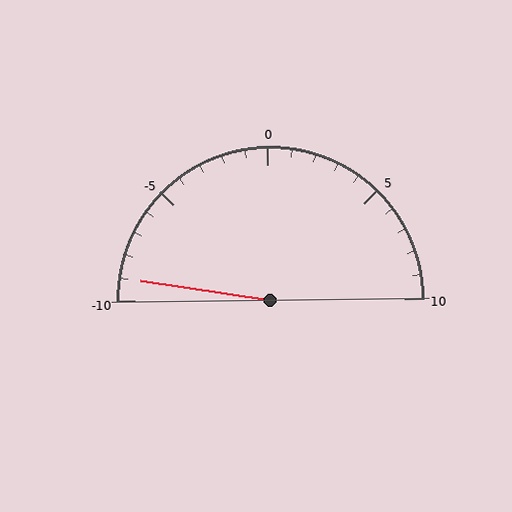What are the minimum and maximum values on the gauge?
The gauge ranges from -10 to 10.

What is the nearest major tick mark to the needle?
The nearest major tick mark is -10.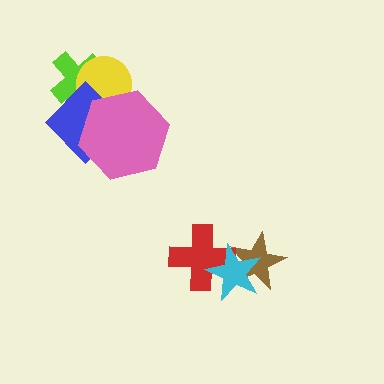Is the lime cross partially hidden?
Yes, it is partially covered by another shape.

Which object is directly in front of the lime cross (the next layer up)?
The yellow circle is directly in front of the lime cross.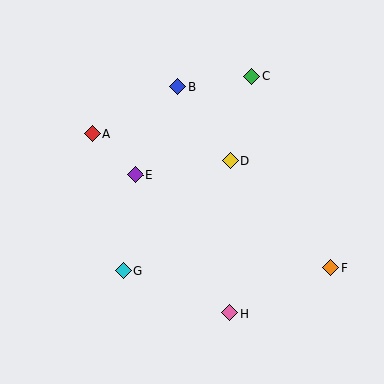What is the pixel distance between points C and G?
The distance between C and G is 234 pixels.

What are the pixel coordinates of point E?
Point E is at (135, 175).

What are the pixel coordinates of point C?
Point C is at (252, 76).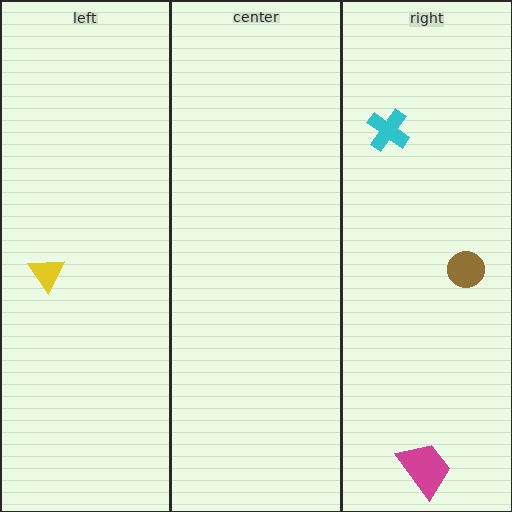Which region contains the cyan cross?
The right region.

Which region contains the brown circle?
The right region.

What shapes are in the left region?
The yellow triangle.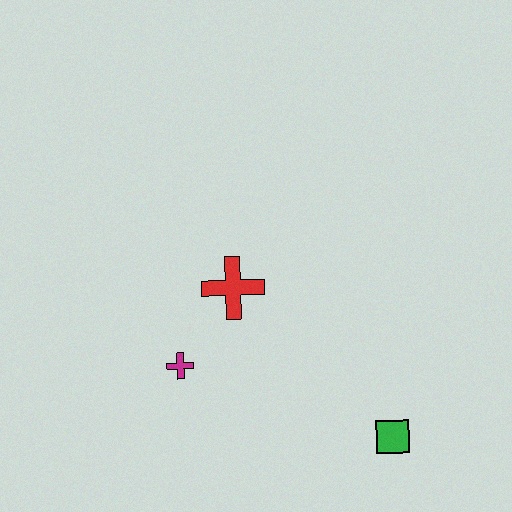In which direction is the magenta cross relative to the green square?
The magenta cross is to the left of the green square.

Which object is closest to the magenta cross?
The red cross is closest to the magenta cross.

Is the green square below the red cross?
Yes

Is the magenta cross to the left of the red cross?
Yes